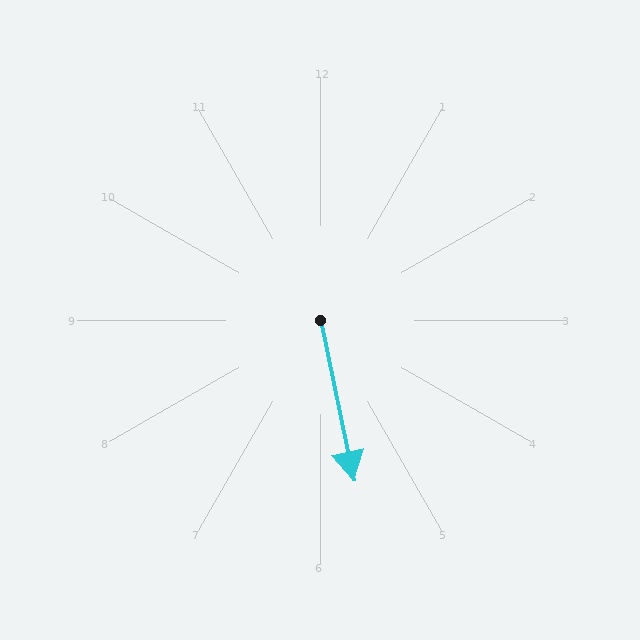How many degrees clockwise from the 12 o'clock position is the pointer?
Approximately 168 degrees.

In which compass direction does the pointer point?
South.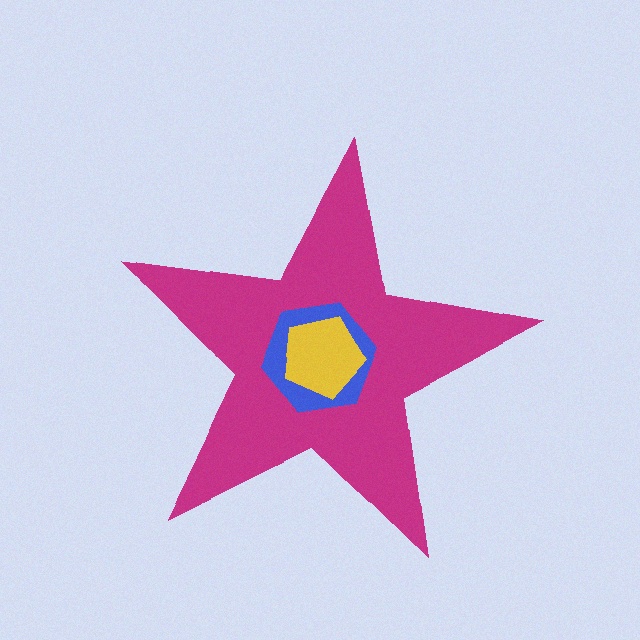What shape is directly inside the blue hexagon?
The yellow pentagon.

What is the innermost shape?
The yellow pentagon.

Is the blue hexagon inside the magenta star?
Yes.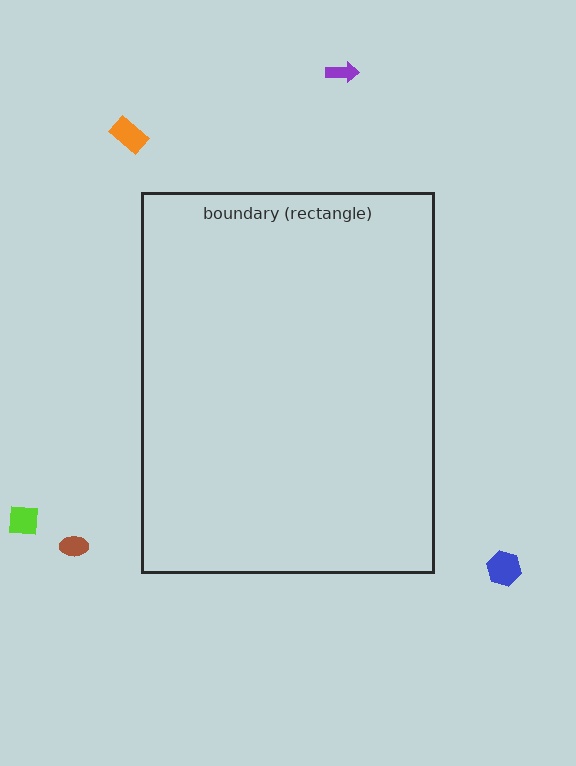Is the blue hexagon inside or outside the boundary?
Outside.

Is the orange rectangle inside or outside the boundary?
Outside.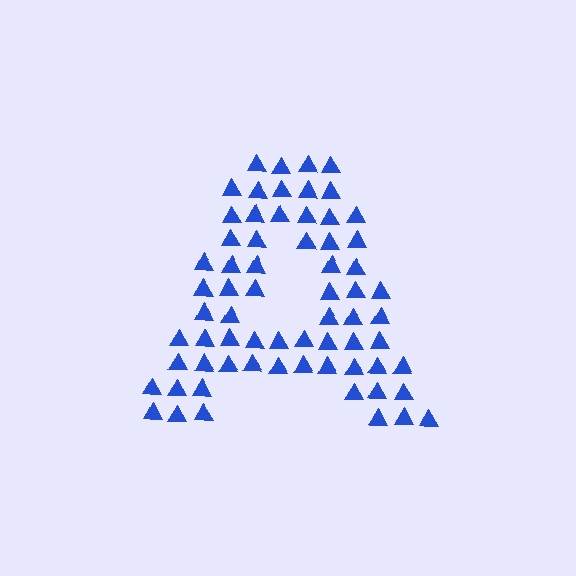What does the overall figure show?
The overall figure shows the letter A.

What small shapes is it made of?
It is made of small triangles.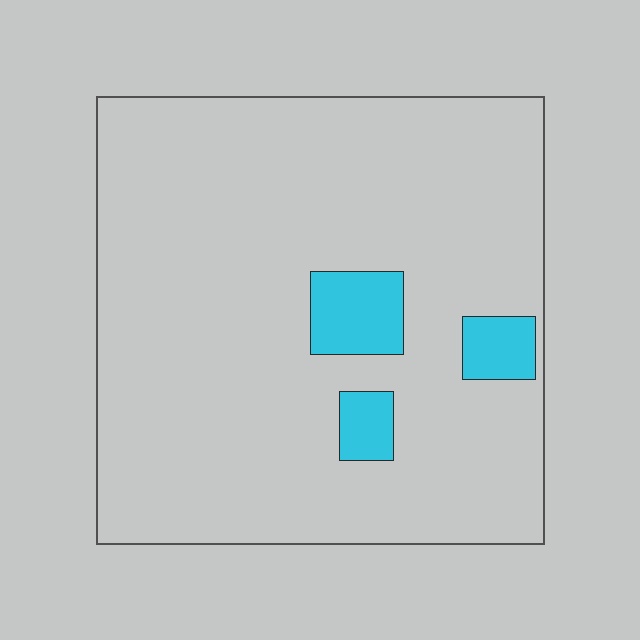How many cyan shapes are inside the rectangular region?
3.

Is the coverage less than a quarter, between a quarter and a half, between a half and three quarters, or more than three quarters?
Less than a quarter.